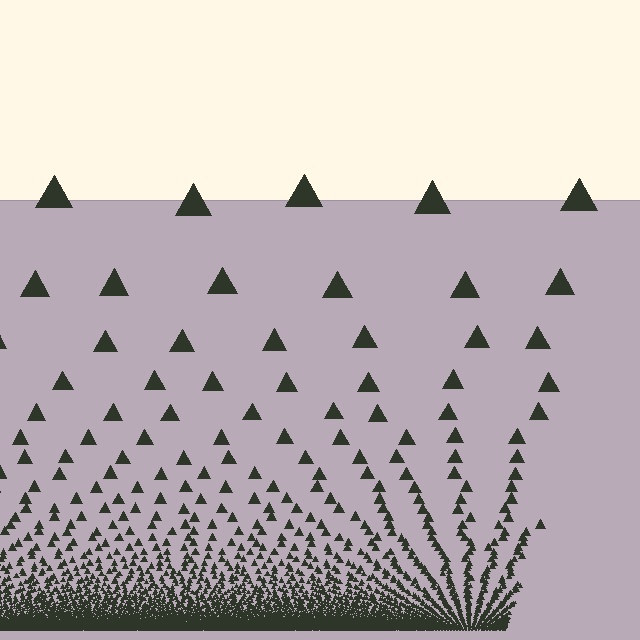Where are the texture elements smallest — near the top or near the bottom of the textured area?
Near the bottom.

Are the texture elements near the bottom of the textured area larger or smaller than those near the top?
Smaller. The gradient is inverted — elements near the bottom are smaller and denser.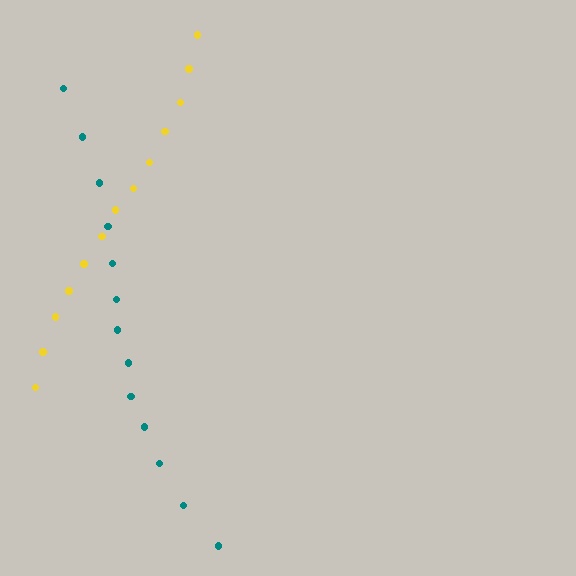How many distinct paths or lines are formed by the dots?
There are 2 distinct paths.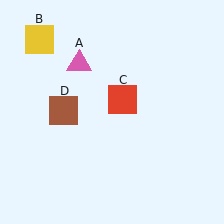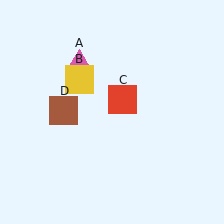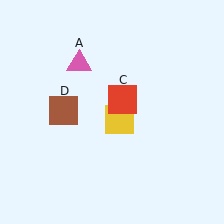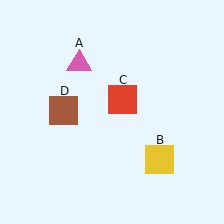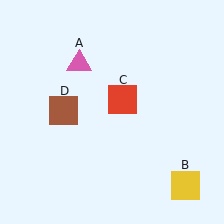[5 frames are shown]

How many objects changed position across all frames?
1 object changed position: yellow square (object B).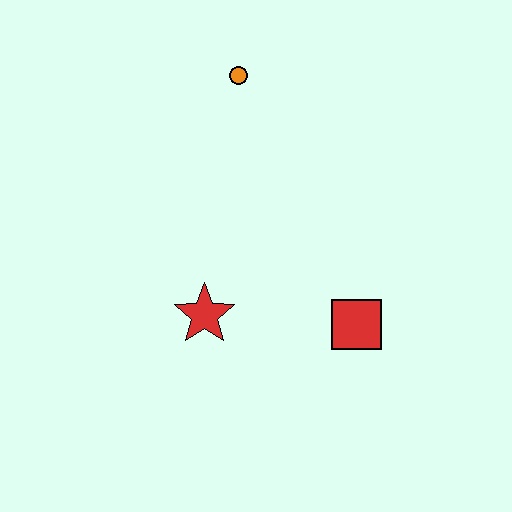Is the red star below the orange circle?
Yes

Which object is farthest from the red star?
The orange circle is farthest from the red star.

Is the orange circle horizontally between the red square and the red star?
Yes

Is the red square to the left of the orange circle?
No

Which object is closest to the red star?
The red square is closest to the red star.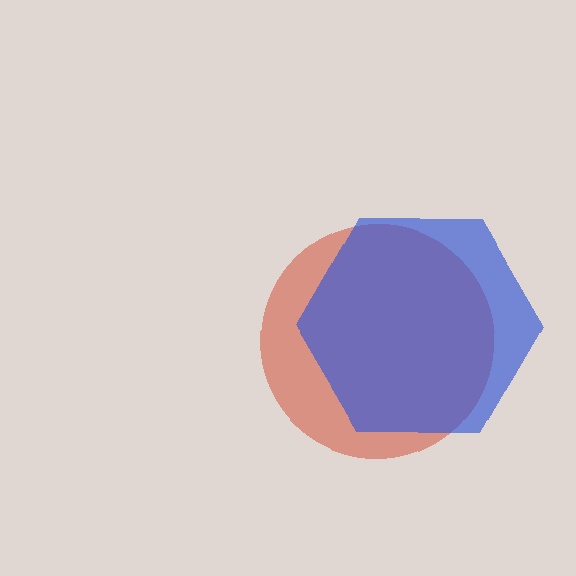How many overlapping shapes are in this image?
There are 2 overlapping shapes in the image.